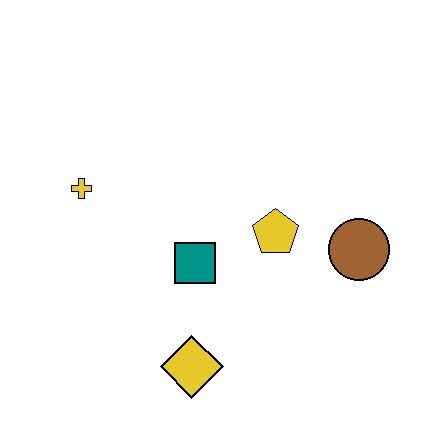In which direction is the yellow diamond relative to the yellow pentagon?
The yellow diamond is below the yellow pentagon.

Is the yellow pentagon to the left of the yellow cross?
No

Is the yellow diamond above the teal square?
No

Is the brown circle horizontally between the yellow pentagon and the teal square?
No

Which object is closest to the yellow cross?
The teal square is closest to the yellow cross.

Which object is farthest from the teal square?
The brown circle is farthest from the teal square.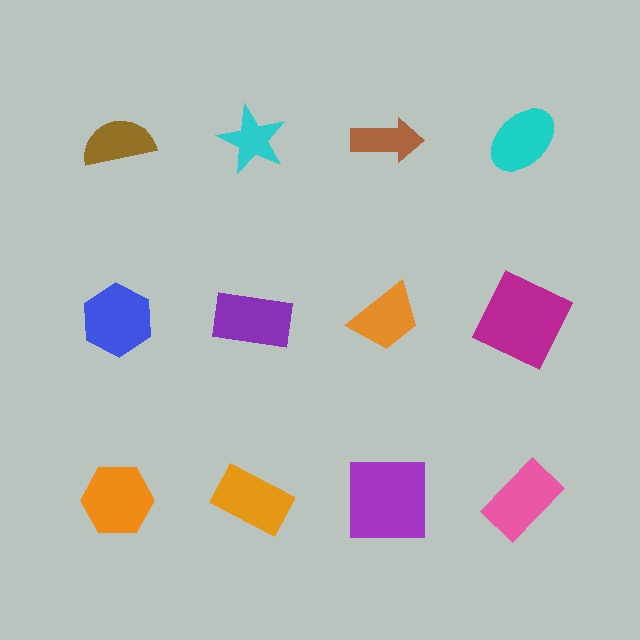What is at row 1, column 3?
A brown arrow.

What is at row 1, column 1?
A brown semicircle.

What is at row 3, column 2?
An orange rectangle.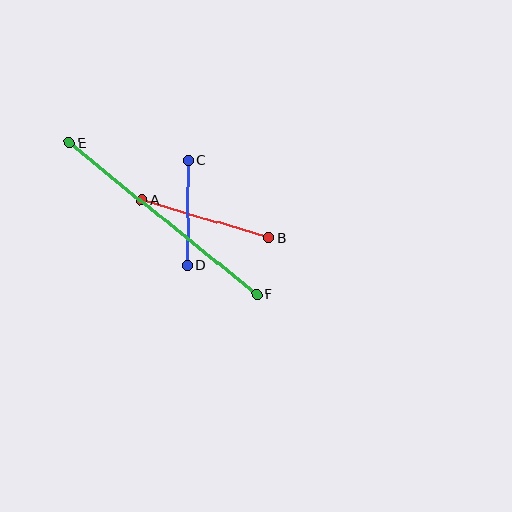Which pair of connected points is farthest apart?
Points E and F are farthest apart.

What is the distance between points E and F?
The distance is approximately 241 pixels.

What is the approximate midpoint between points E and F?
The midpoint is at approximately (163, 219) pixels.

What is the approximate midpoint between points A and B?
The midpoint is at approximately (205, 219) pixels.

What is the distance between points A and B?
The distance is approximately 132 pixels.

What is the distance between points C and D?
The distance is approximately 105 pixels.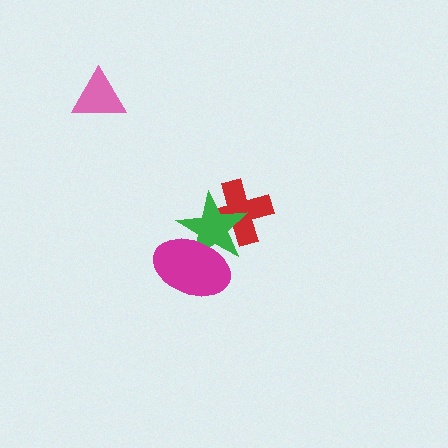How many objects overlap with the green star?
2 objects overlap with the green star.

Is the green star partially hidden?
Yes, it is partially covered by another shape.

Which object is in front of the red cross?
The green star is in front of the red cross.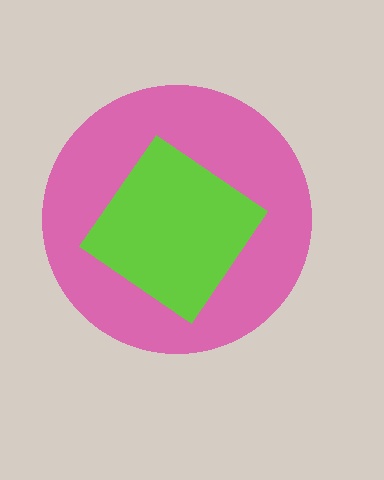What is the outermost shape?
The pink circle.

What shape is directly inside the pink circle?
The lime diamond.